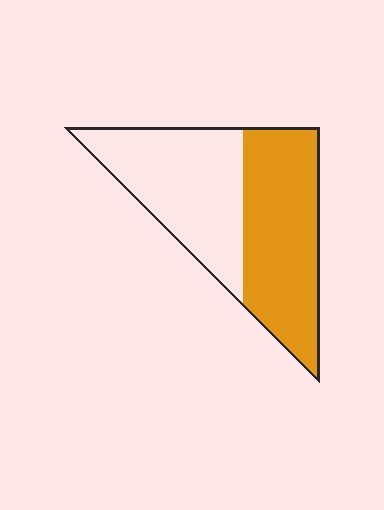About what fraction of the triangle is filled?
About one half (1/2).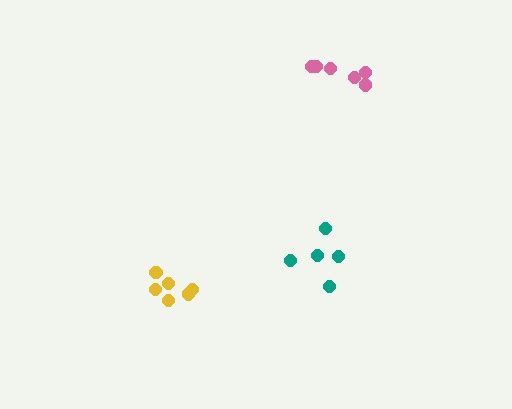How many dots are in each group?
Group 1: 6 dots, Group 2: 5 dots, Group 3: 6 dots (17 total).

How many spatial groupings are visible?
There are 3 spatial groupings.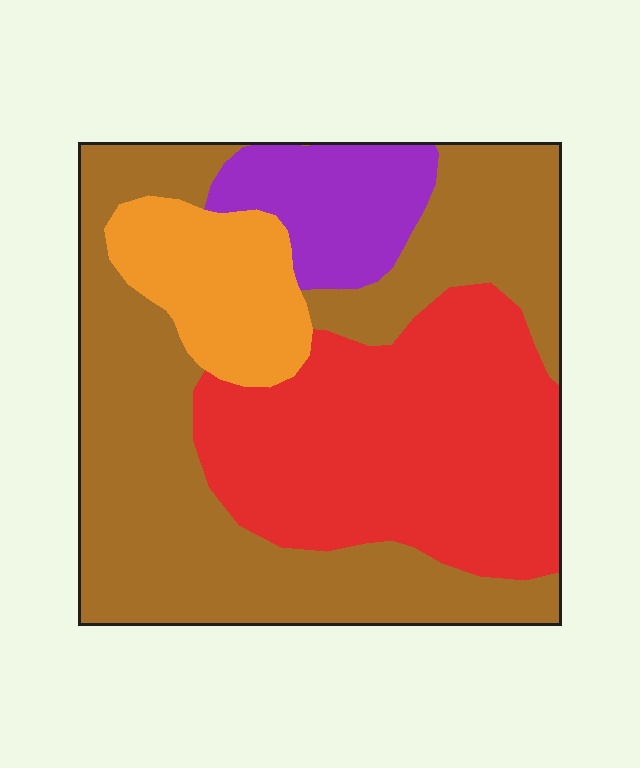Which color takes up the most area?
Brown, at roughly 45%.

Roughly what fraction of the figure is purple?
Purple covers around 10% of the figure.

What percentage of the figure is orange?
Orange covers around 10% of the figure.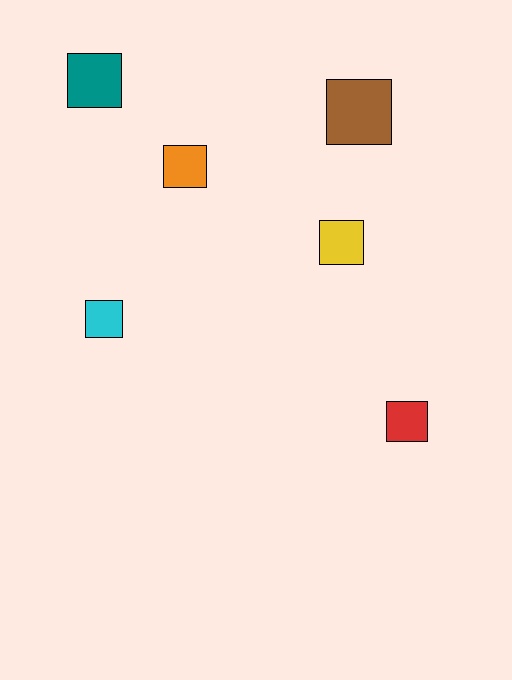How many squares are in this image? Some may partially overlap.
There are 6 squares.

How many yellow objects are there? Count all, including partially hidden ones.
There is 1 yellow object.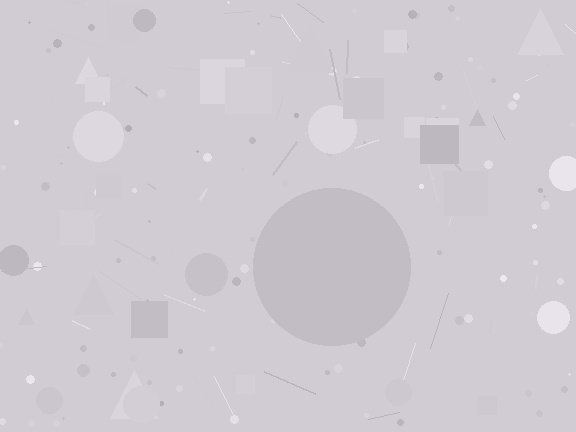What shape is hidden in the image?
A circle is hidden in the image.